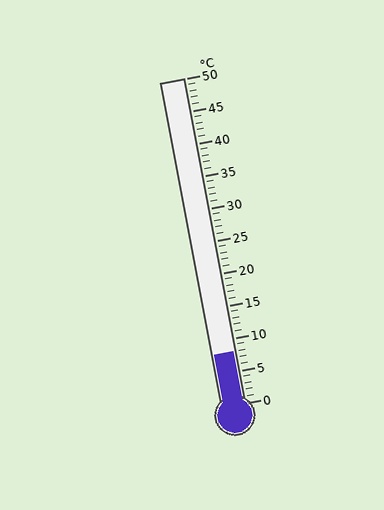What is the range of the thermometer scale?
The thermometer scale ranges from 0°C to 50°C.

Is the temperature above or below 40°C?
The temperature is below 40°C.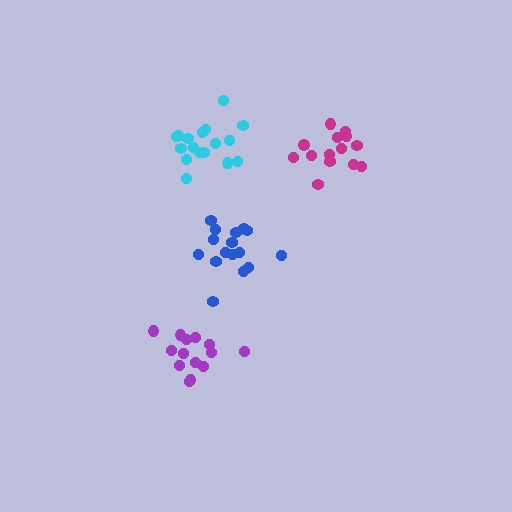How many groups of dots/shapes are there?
There are 4 groups.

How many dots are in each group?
Group 1: 18 dots, Group 2: 14 dots, Group 3: 14 dots, Group 4: 16 dots (62 total).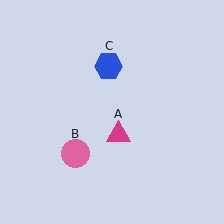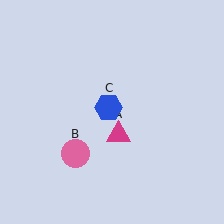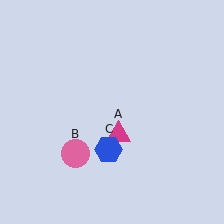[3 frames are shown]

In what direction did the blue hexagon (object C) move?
The blue hexagon (object C) moved down.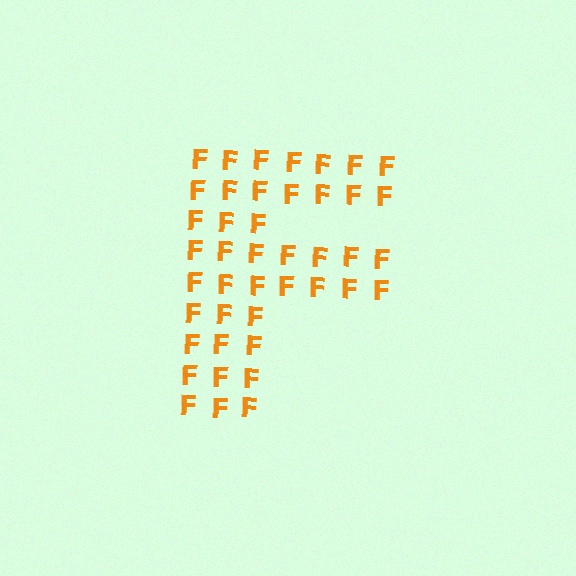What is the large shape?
The large shape is the letter F.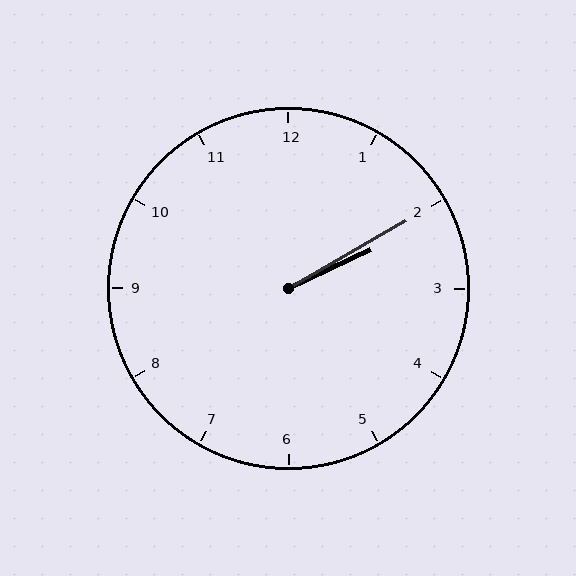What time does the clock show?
2:10.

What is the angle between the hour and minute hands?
Approximately 5 degrees.